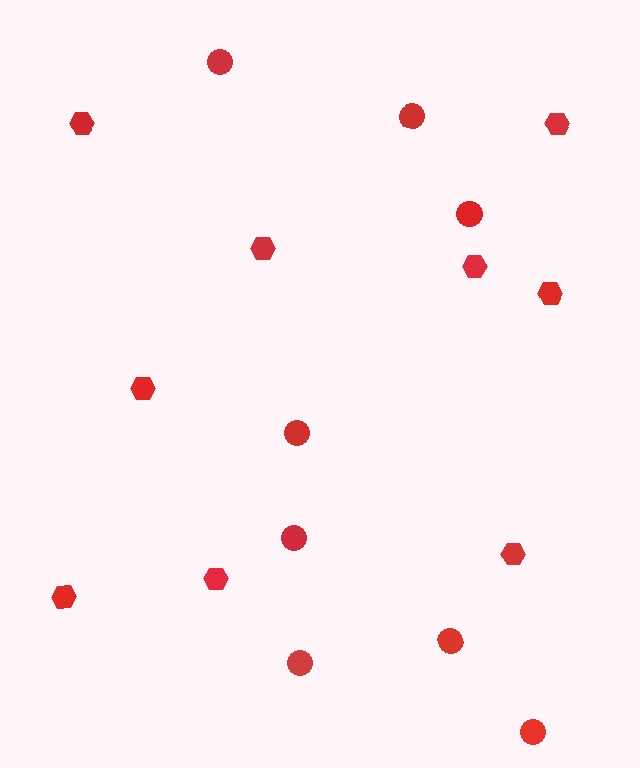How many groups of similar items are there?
There are 2 groups: one group of hexagons (9) and one group of circles (8).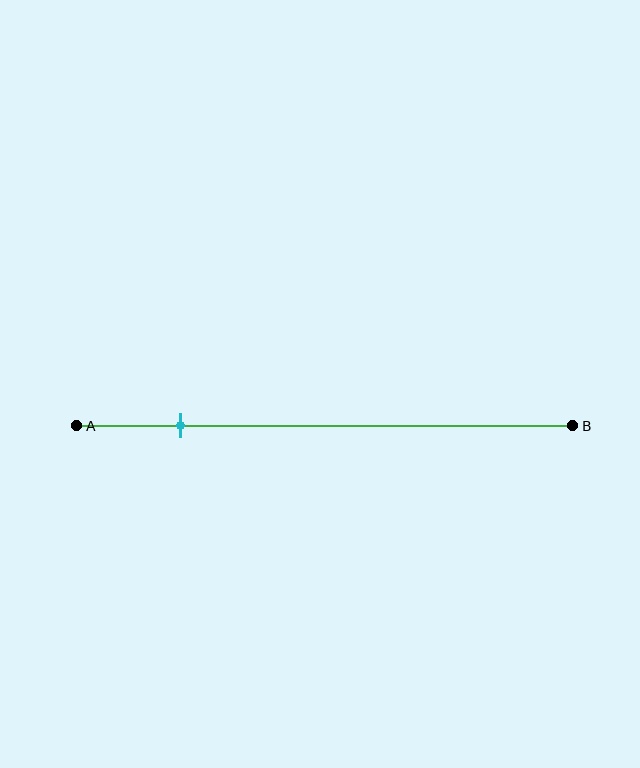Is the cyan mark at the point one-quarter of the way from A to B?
No, the mark is at about 20% from A, not at the 25% one-quarter point.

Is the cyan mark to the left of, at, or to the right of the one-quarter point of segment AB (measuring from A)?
The cyan mark is to the left of the one-quarter point of segment AB.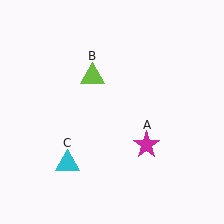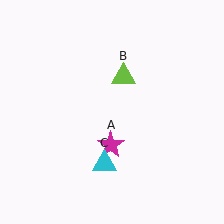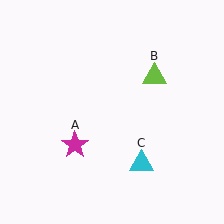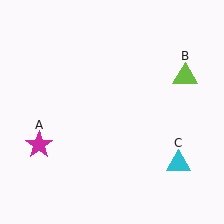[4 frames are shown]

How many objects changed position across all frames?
3 objects changed position: magenta star (object A), lime triangle (object B), cyan triangle (object C).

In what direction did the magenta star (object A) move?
The magenta star (object A) moved left.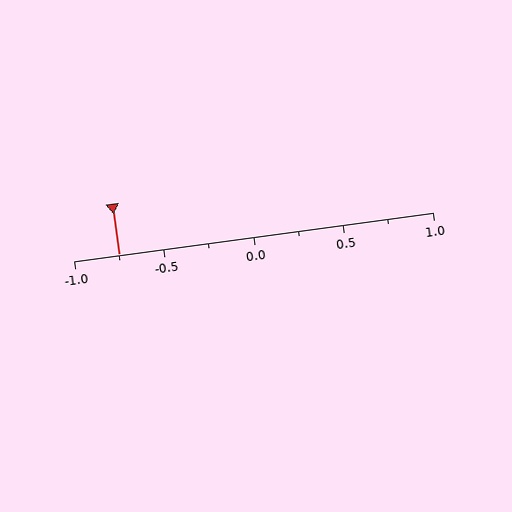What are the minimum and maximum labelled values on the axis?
The axis runs from -1.0 to 1.0.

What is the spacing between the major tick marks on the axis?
The major ticks are spaced 0.5 apart.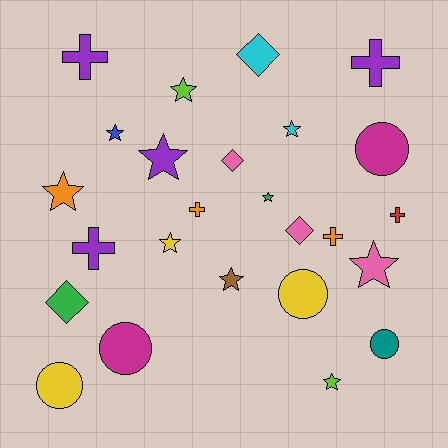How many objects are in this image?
There are 25 objects.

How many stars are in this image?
There are 10 stars.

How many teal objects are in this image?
There is 1 teal object.